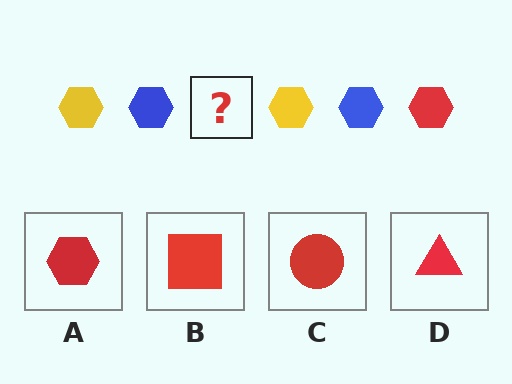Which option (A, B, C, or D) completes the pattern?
A.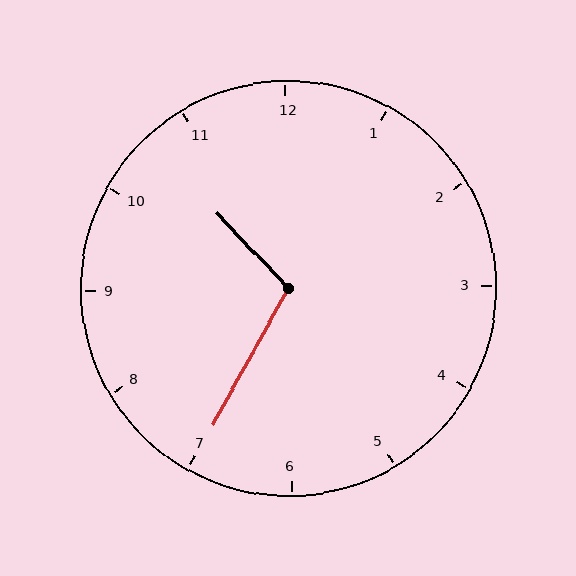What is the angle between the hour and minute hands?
Approximately 108 degrees.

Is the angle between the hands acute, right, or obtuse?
It is obtuse.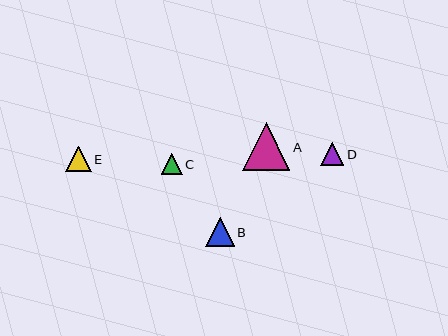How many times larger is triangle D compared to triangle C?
Triangle D is approximately 1.1 times the size of triangle C.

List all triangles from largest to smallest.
From largest to smallest: A, B, E, D, C.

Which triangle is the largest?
Triangle A is the largest with a size of approximately 48 pixels.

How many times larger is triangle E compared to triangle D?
Triangle E is approximately 1.1 times the size of triangle D.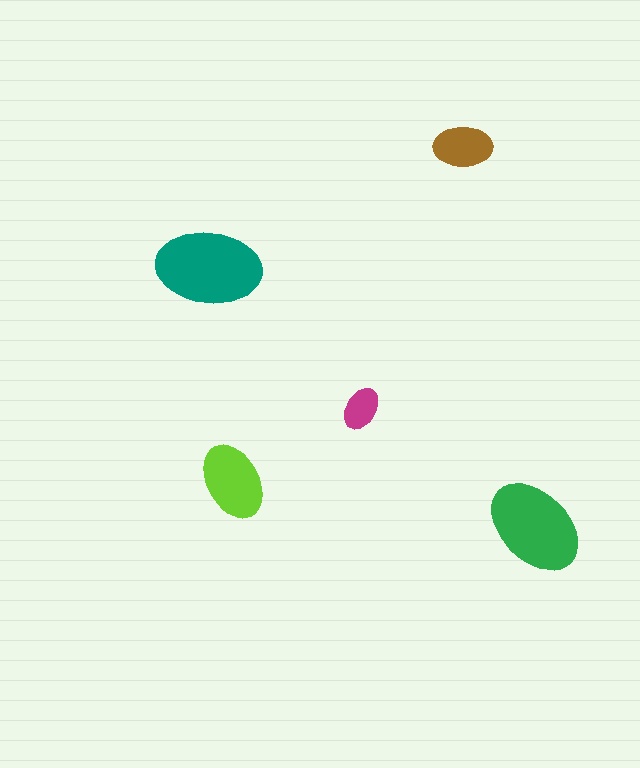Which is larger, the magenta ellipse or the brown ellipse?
The brown one.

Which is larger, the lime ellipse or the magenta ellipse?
The lime one.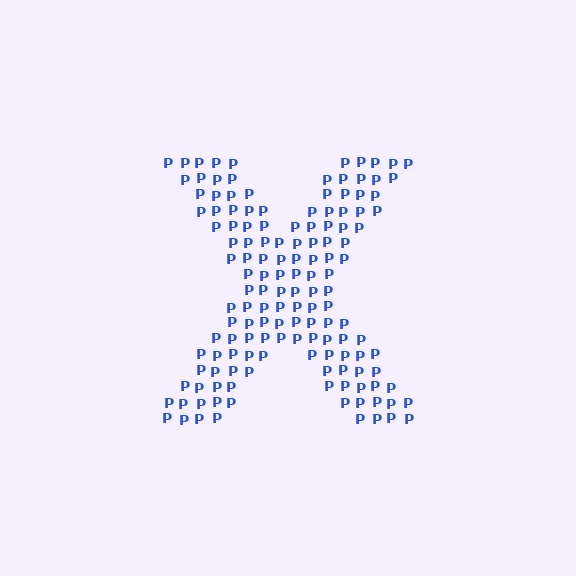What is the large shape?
The large shape is the letter X.